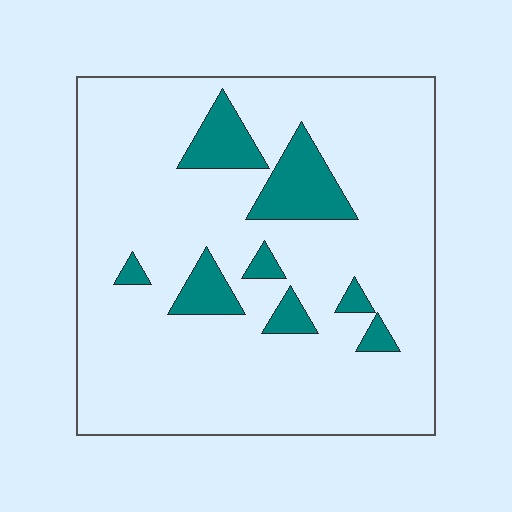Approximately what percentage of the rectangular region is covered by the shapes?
Approximately 15%.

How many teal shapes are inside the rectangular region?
8.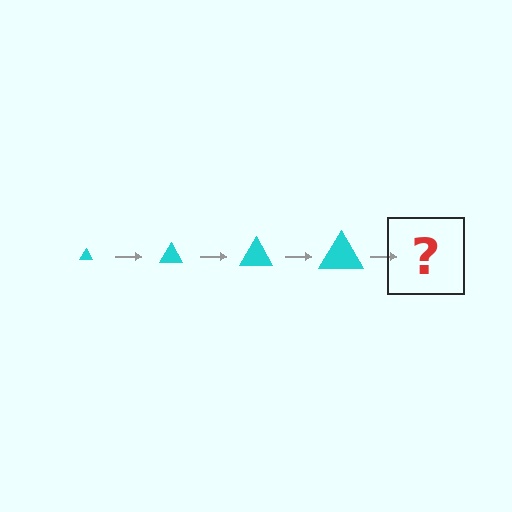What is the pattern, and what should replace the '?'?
The pattern is that the triangle gets progressively larger each step. The '?' should be a cyan triangle, larger than the previous one.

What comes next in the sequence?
The next element should be a cyan triangle, larger than the previous one.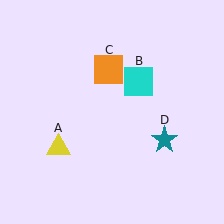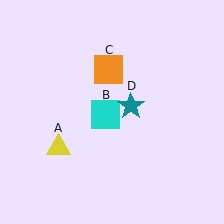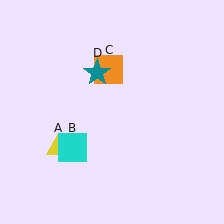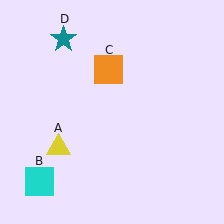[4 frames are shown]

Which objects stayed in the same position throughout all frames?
Yellow triangle (object A) and orange square (object C) remained stationary.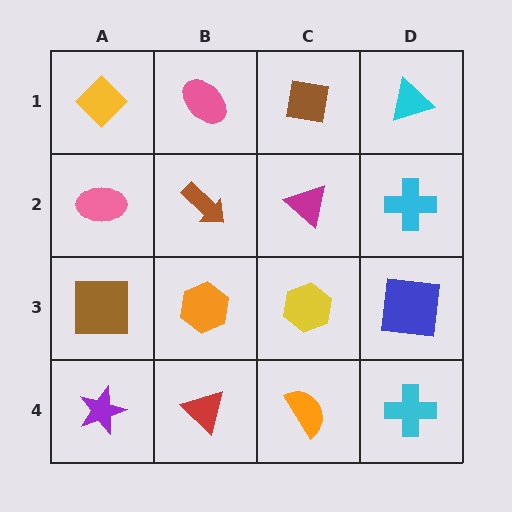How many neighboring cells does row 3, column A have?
3.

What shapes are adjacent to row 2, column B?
A pink ellipse (row 1, column B), an orange hexagon (row 3, column B), a pink ellipse (row 2, column A), a magenta triangle (row 2, column C).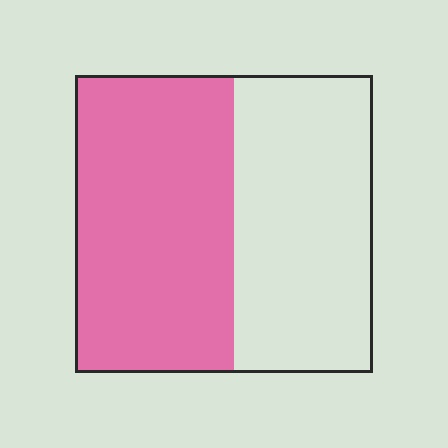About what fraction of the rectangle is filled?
About one half (1/2).